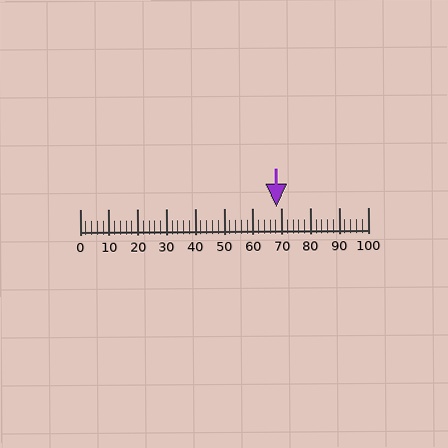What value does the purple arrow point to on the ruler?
The purple arrow points to approximately 68.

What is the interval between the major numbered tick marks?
The major tick marks are spaced 10 units apart.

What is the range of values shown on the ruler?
The ruler shows values from 0 to 100.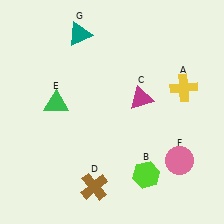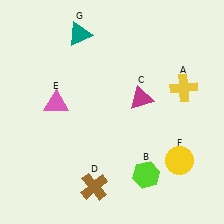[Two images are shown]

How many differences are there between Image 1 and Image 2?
There are 2 differences between the two images.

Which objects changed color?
E changed from green to pink. F changed from pink to yellow.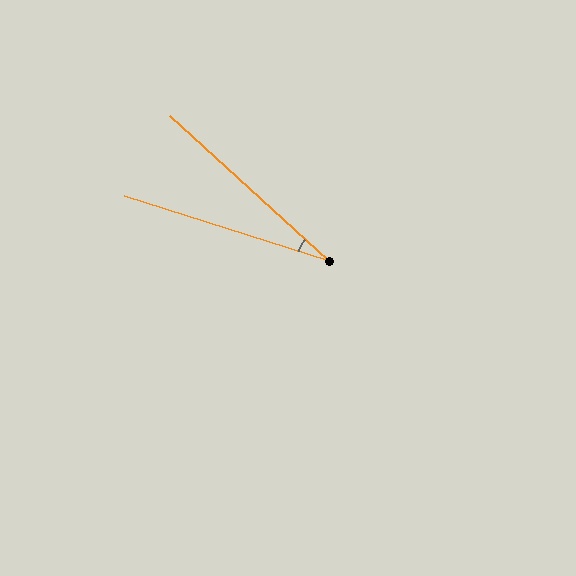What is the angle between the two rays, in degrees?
Approximately 25 degrees.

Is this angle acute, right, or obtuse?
It is acute.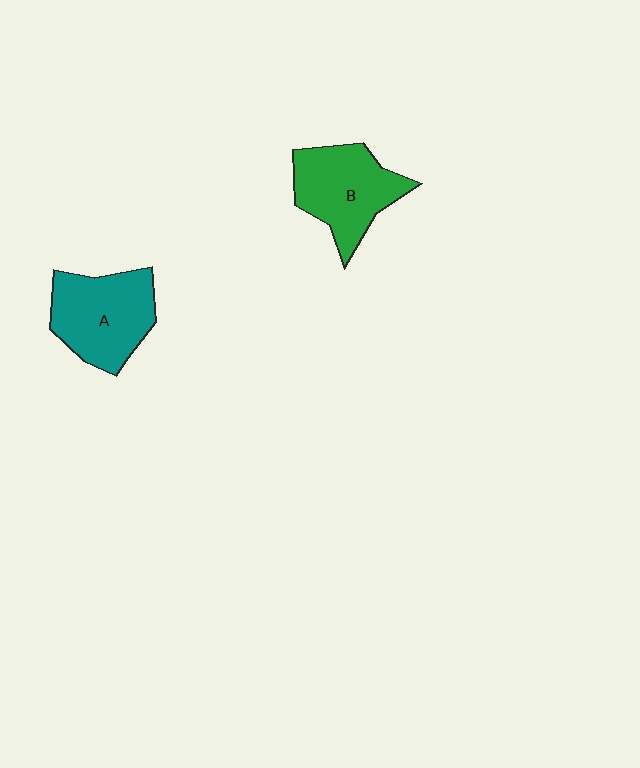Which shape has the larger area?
Shape A (teal).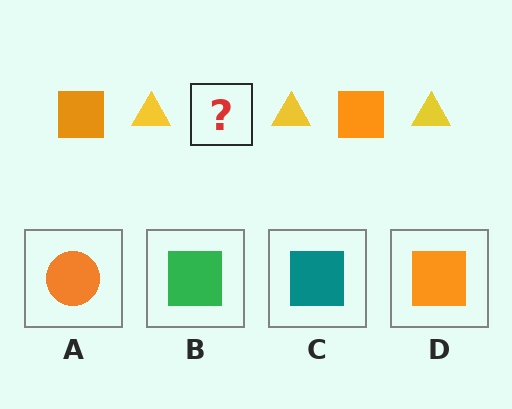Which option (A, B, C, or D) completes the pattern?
D.